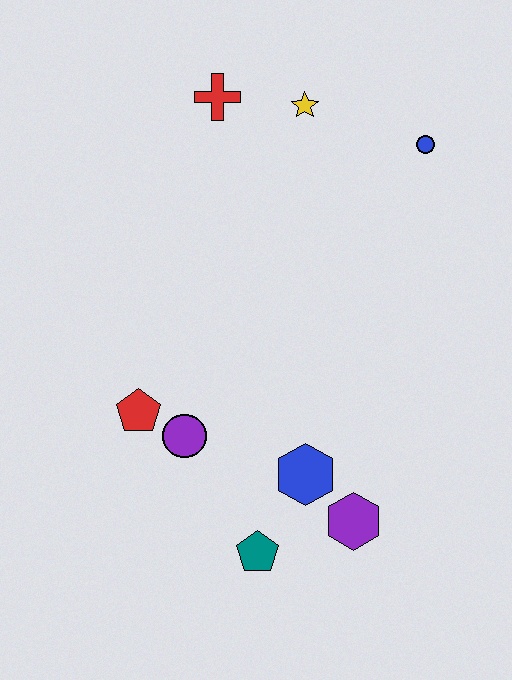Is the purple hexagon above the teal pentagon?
Yes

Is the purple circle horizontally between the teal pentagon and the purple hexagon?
No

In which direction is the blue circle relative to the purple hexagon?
The blue circle is above the purple hexagon.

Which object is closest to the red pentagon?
The purple circle is closest to the red pentagon.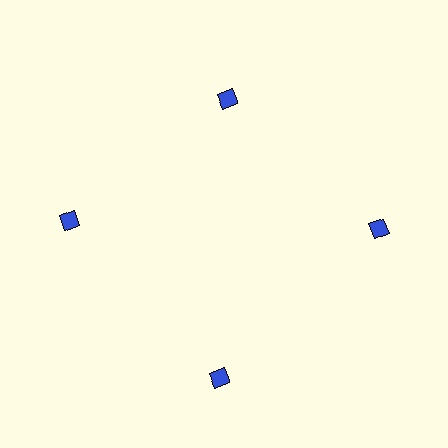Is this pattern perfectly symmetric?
No. The 4 blue diamonds are arranged in a ring, but one element near the 12 o'clock position is pulled inward toward the center, breaking the 4-fold rotational symmetry.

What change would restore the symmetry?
The symmetry would be restored by moving it outward, back onto the ring so that all 4 diamonds sit at equal angles and equal distance from the center.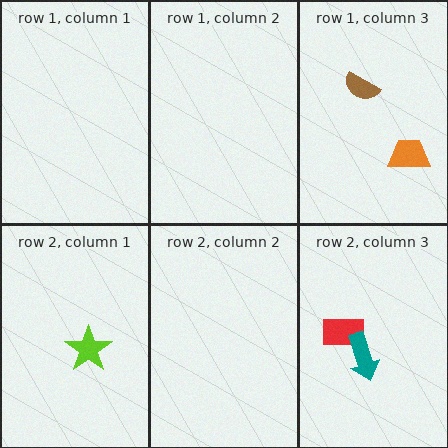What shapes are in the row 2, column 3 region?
The red rectangle, the teal arrow.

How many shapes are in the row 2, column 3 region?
2.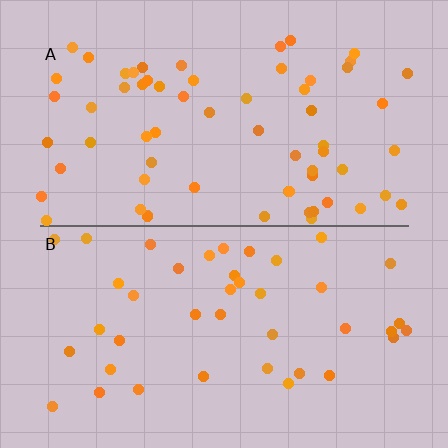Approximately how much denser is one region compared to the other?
Approximately 1.6× — region A over region B.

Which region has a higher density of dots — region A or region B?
A (the top).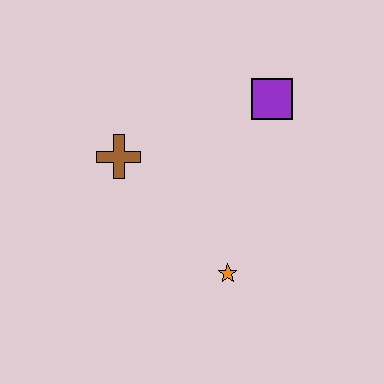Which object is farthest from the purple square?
The orange star is farthest from the purple square.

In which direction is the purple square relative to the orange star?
The purple square is above the orange star.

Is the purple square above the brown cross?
Yes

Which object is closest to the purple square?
The brown cross is closest to the purple square.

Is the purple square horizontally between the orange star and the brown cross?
No